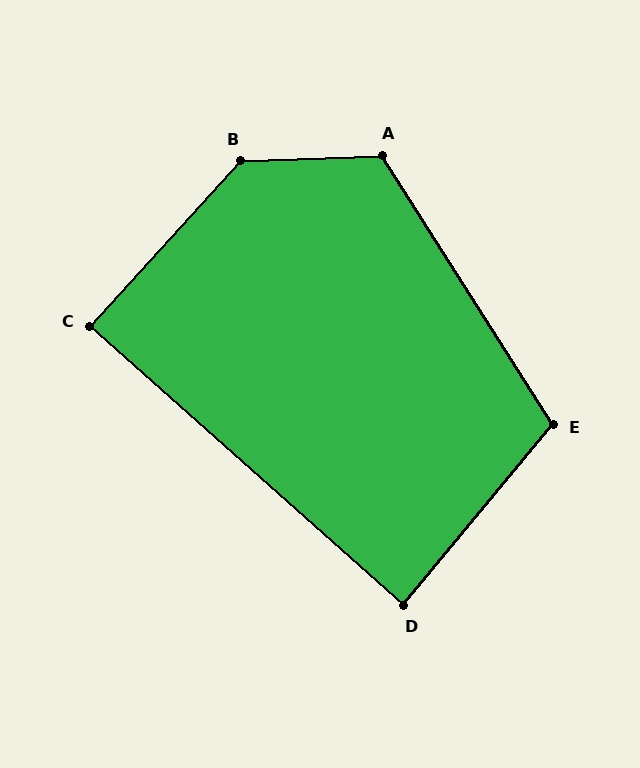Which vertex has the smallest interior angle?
D, at approximately 88 degrees.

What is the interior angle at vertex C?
Approximately 89 degrees (approximately right).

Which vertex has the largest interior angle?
B, at approximately 134 degrees.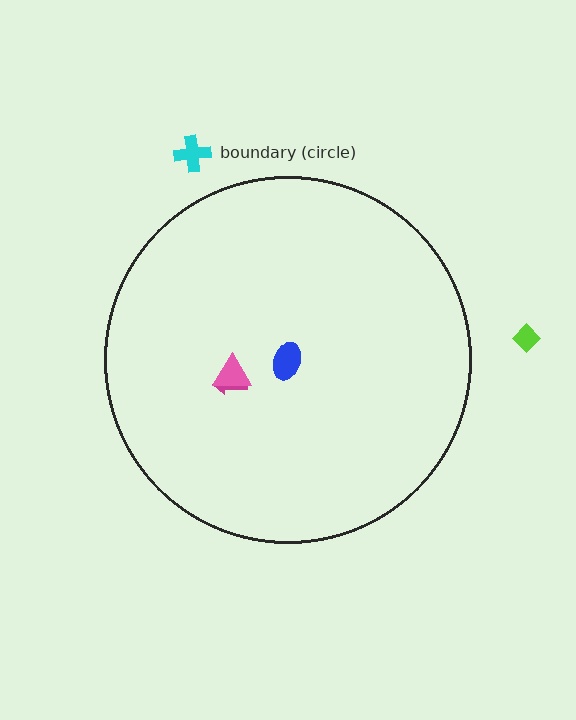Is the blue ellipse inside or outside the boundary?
Inside.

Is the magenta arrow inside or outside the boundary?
Inside.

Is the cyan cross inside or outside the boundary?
Outside.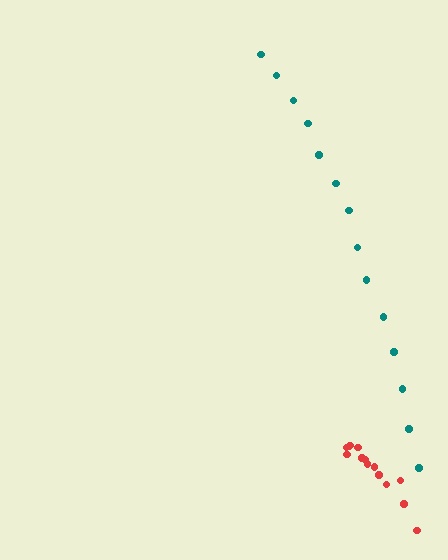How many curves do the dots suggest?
There are 2 distinct paths.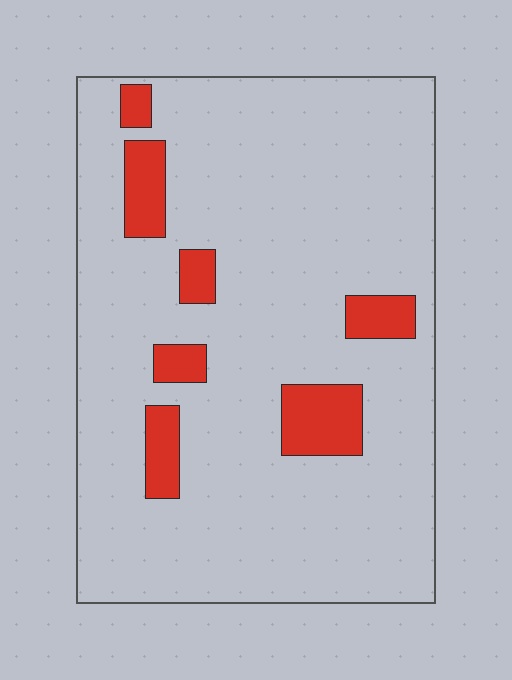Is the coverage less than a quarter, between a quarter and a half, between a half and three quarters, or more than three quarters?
Less than a quarter.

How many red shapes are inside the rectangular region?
7.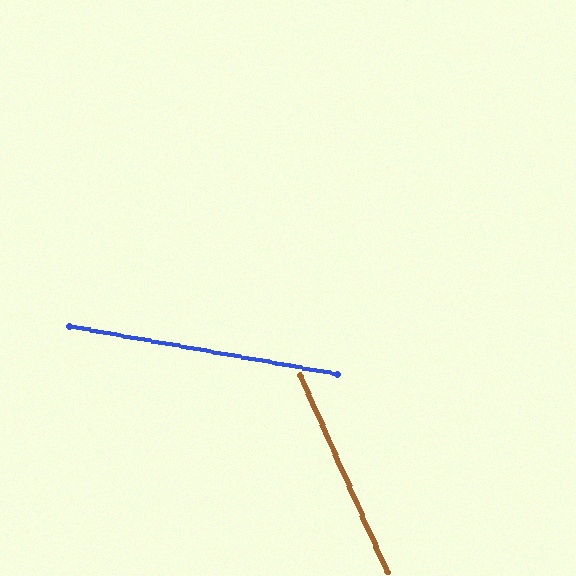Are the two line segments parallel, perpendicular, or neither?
Neither parallel nor perpendicular — they differ by about 56°.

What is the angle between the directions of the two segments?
Approximately 56 degrees.